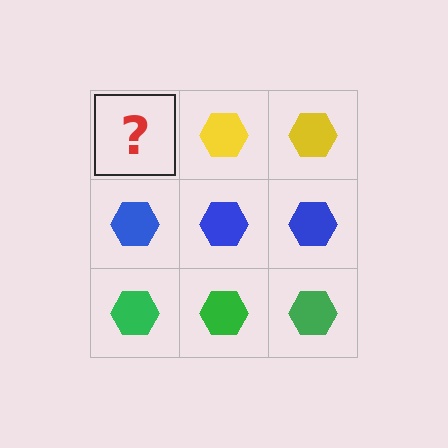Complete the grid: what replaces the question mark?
The question mark should be replaced with a yellow hexagon.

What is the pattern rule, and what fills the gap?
The rule is that each row has a consistent color. The gap should be filled with a yellow hexagon.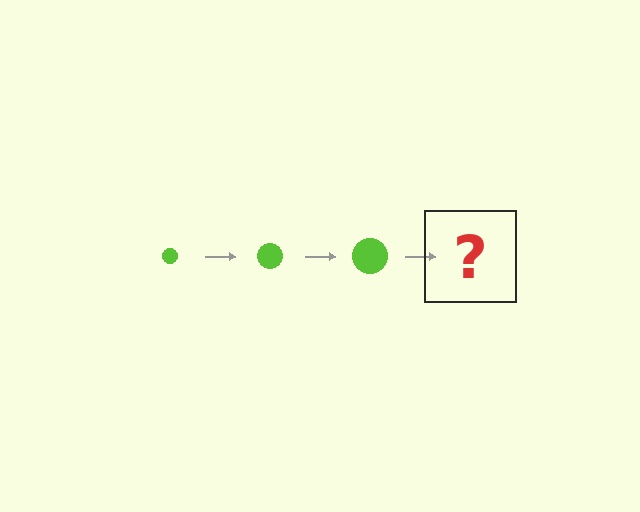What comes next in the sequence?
The next element should be a lime circle, larger than the previous one.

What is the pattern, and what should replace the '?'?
The pattern is that the circle gets progressively larger each step. The '?' should be a lime circle, larger than the previous one.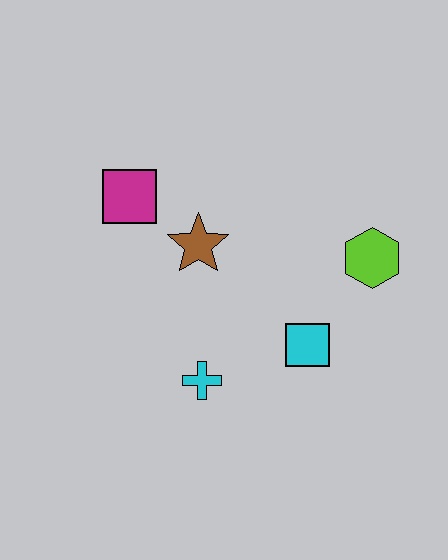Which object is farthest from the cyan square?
The magenta square is farthest from the cyan square.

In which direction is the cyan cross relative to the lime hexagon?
The cyan cross is to the left of the lime hexagon.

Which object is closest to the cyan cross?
The cyan square is closest to the cyan cross.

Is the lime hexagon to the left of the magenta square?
No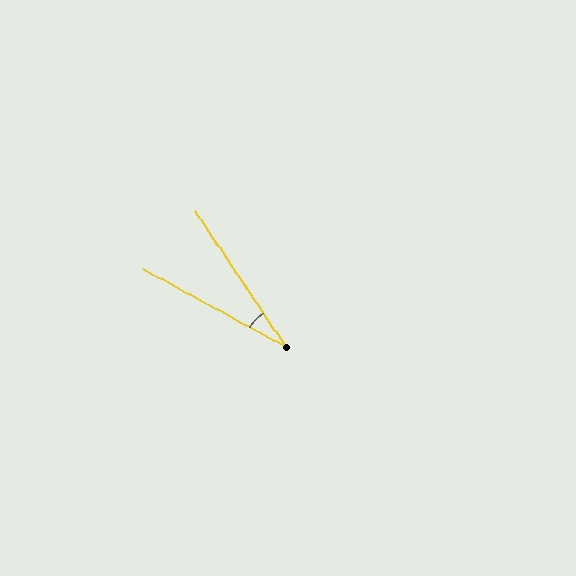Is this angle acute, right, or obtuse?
It is acute.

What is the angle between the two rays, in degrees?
Approximately 28 degrees.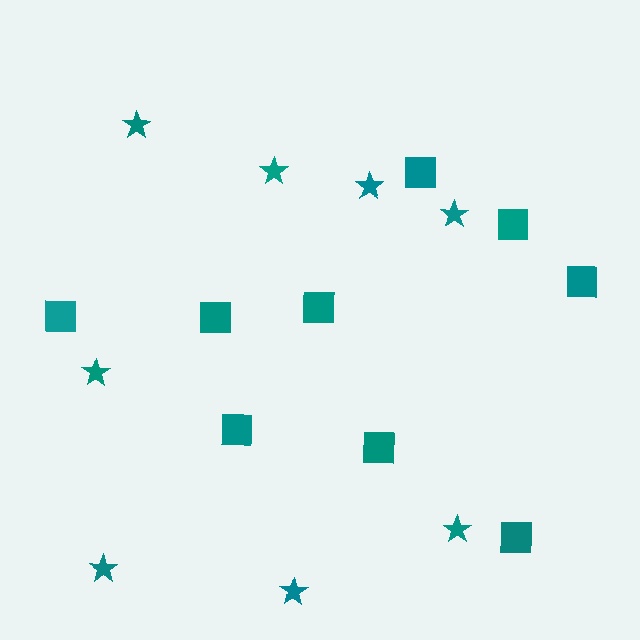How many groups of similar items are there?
There are 2 groups: one group of stars (8) and one group of squares (9).